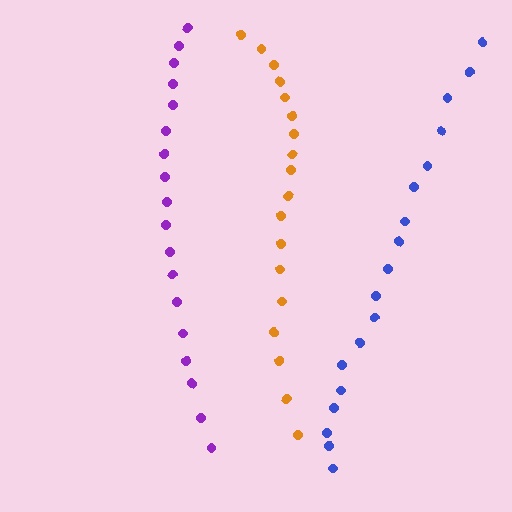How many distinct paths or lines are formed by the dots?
There are 3 distinct paths.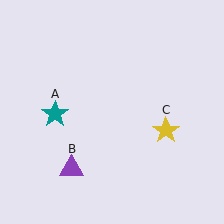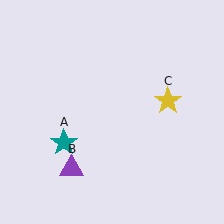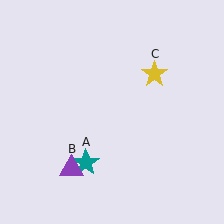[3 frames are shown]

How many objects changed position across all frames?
2 objects changed position: teal star (object A), yellow star (object C).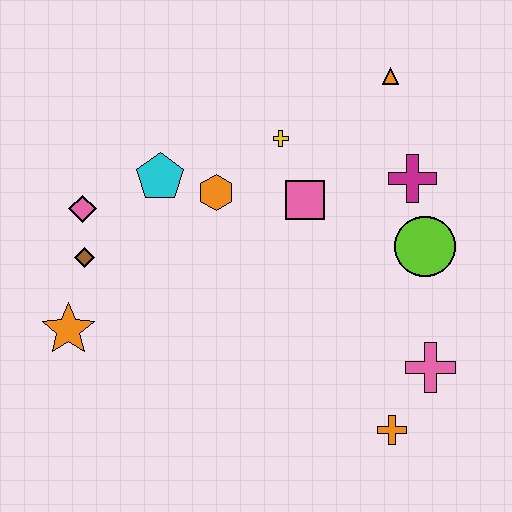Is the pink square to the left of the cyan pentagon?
No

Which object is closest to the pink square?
The yellow cross is closest to the pink square.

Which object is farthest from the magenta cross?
The orange star is farthest from the magenta cross.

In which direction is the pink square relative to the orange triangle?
The pink square is below the orange triangle.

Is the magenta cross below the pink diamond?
No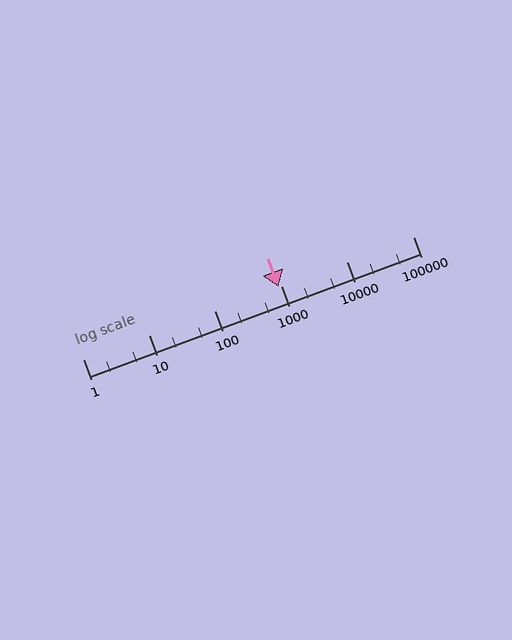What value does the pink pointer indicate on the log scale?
The pointer indicates approximately 910.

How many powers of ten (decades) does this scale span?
The scale spans 5 decades, from 1 to 100000.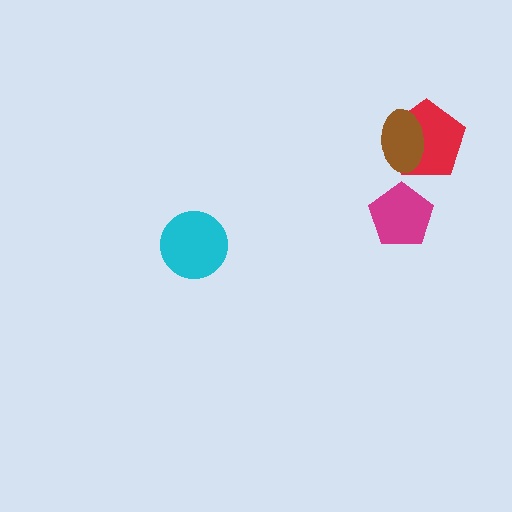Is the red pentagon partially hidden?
Yes, it is partially covered by another shape.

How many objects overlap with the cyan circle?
0 objects overlap with the cyan circle.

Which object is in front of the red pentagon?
The brown ellipse is in front of the red pentagon.